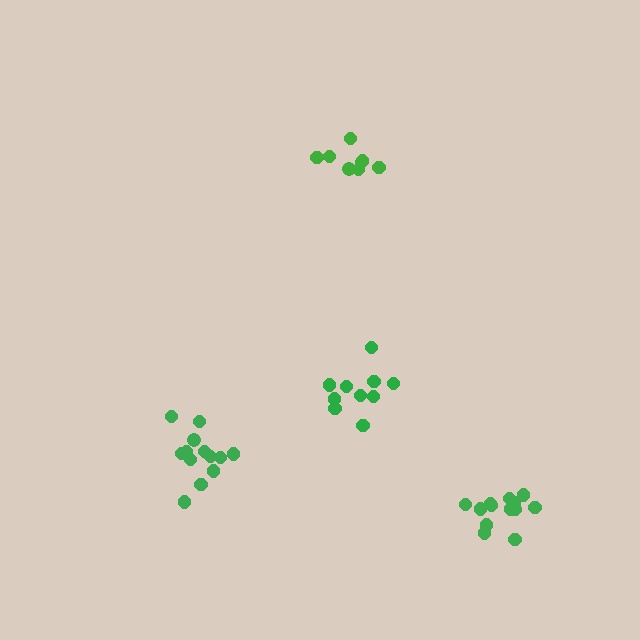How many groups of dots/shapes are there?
There are 4 groups.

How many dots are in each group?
Group 1: 13 dots, Group 2: 13 dots, Group 3: 10 dots, Group 4: 8 dots (44 total).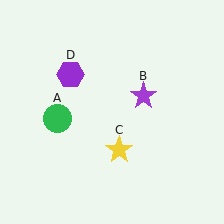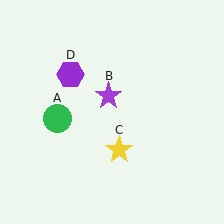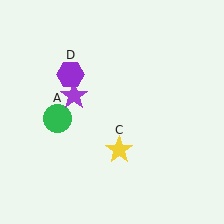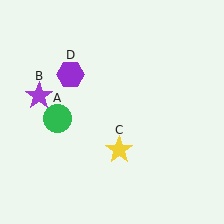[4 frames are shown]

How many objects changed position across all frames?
1 object changed position: purple star (object B).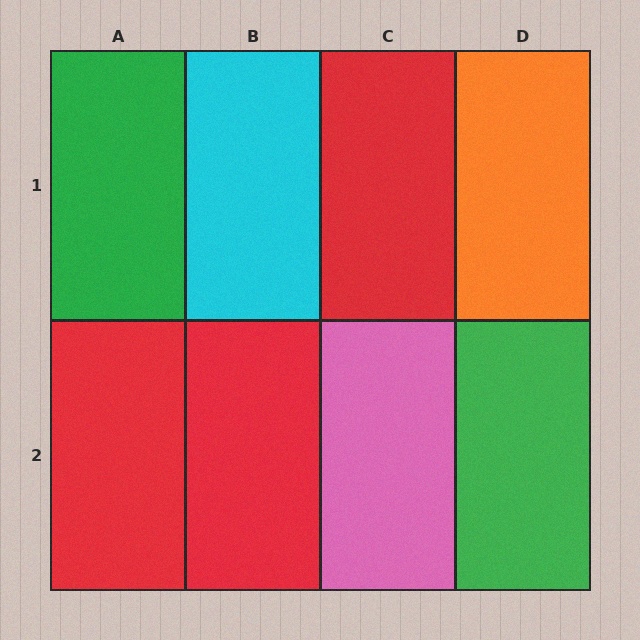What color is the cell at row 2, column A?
Red.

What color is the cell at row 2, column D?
Green.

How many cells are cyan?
1 cell is cyan.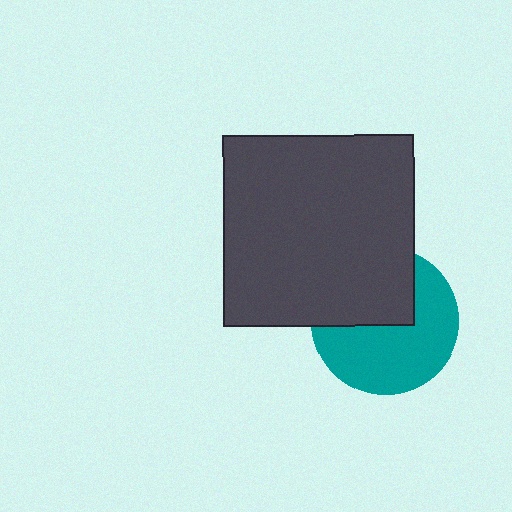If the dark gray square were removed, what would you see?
You would see the complete teal circle.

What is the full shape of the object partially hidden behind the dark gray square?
The partially hidden object is a teal circle.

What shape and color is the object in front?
The object in front is a dark gray square.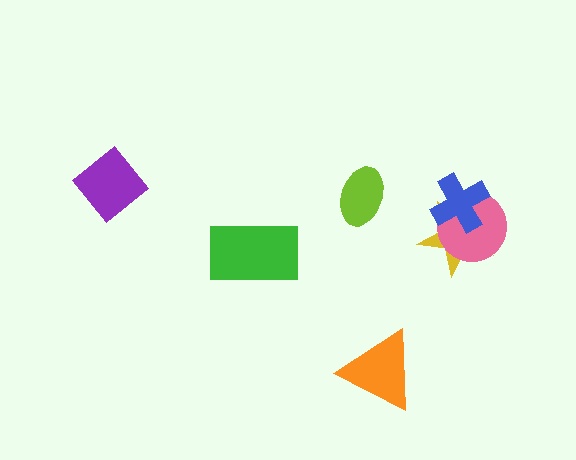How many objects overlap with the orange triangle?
0 objects overlap with the orange triangle.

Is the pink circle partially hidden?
Yes, it is partially covered by another shape.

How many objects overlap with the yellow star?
2 objects overlap with the yellow star.